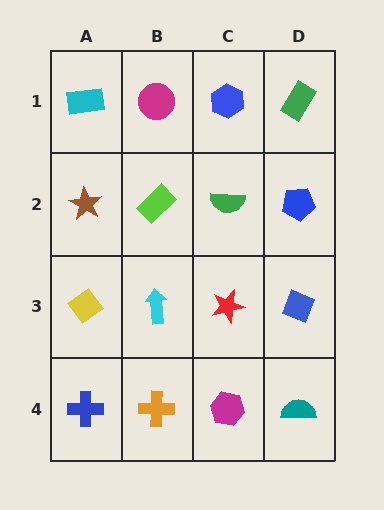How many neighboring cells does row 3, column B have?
4.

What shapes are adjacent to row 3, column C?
A green semicircle (row 2, column C), a magenta hexagon (row 4, column C), a cyan arrow (row 3, column B), a blue diamond (row 3, column D).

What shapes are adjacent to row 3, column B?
A lime rectangle (row 2, column B), an orange cross (row 4, column B), a yellow diamond (row 3, column A), a red star (row 3, column C).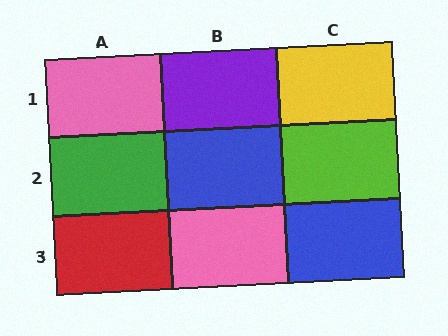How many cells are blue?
2 cells are blue.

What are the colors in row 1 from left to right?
Pink, purple, yellow.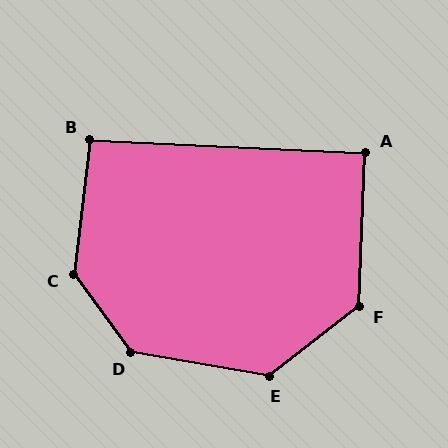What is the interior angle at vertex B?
Approximately 94 degrees (approximately right).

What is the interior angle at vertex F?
Approximately 130 degrees (obtuse).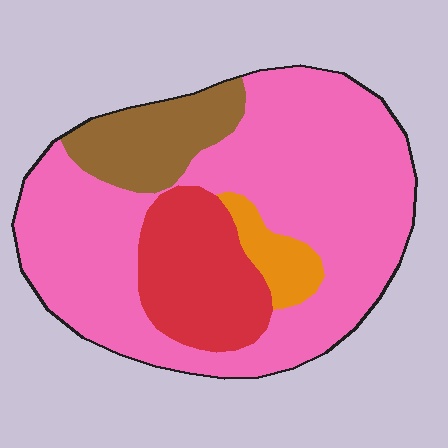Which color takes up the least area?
Orange, at roughly 5%.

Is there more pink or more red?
Pink.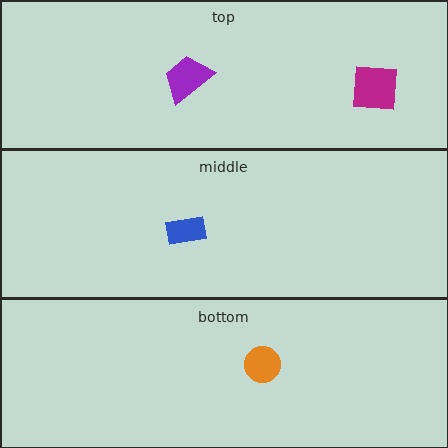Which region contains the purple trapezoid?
The top region.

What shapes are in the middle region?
The blue rectangle.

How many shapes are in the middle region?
1.